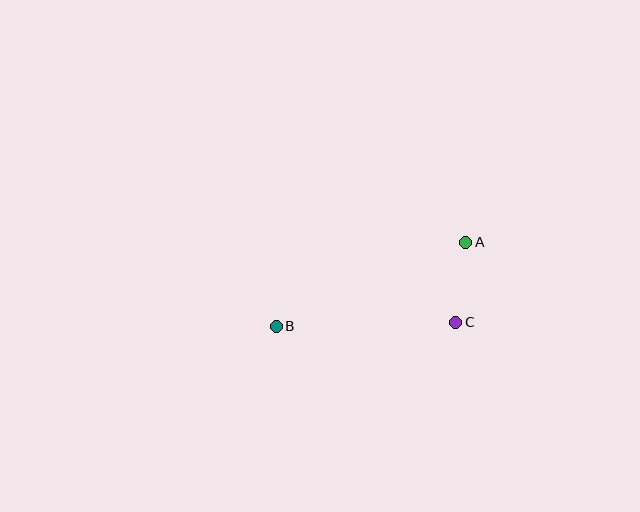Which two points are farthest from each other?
Points A and B are farthest from each other.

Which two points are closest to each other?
Points A and C are closest to each other.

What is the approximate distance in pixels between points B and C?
The distance between B and C is approximately 180 pixels.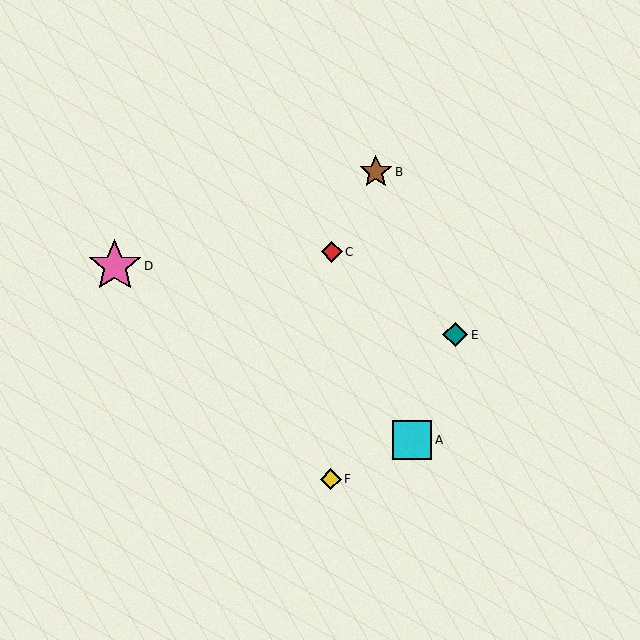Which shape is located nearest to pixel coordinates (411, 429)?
The cyan square (labeled A) at (412, 440) is nearest to that location.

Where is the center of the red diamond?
The center of the red diamond is at (332, 252).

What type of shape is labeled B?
Shape B is a brown star.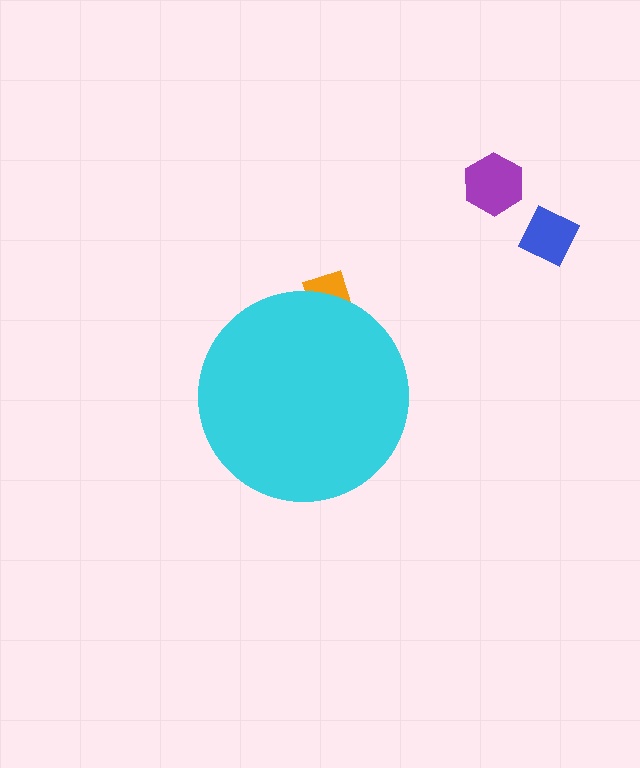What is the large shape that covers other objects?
A cyan circle.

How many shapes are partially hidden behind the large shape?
1 shape is partially hidden.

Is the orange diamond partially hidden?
Yes, the orange diamond is partially hidden behind the cyan circle.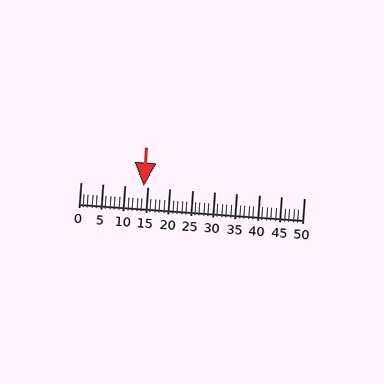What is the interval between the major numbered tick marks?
The major tick marks are spaced 5 units apart.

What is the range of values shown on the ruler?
The ruler shows values from 0 to 50.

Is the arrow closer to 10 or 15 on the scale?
The arrow is closer to 15.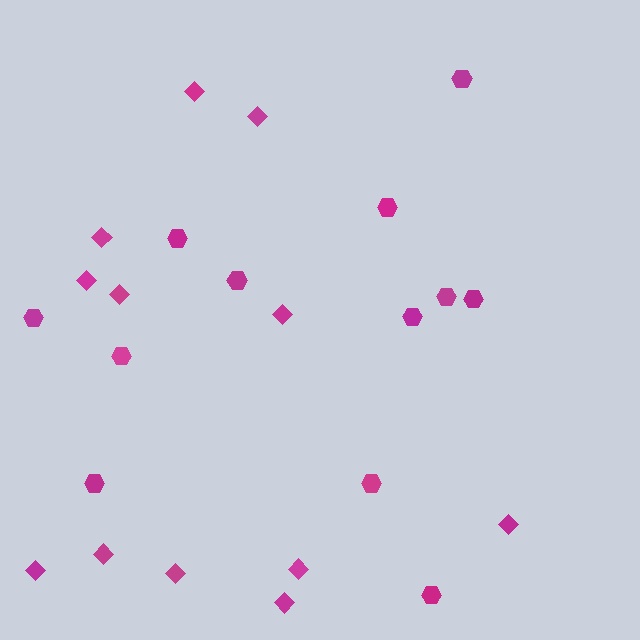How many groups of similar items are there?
There are 2 groups: one group of diamonds (12) and one group of hexagons (12).